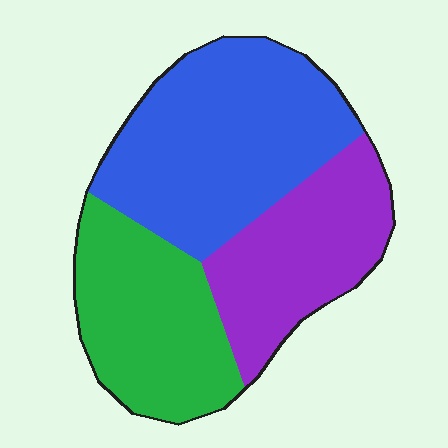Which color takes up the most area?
Blue, at roughly 45%.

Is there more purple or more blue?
Blue.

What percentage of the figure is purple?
Purple takes up between a quarter and a half of the figure.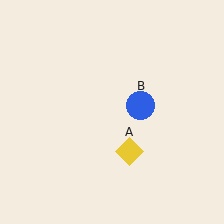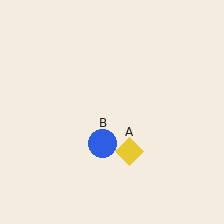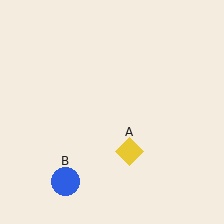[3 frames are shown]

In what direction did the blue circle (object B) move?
The blue circle (object B) moved down and to the left.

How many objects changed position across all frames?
1 object changed position: blue circle (object B).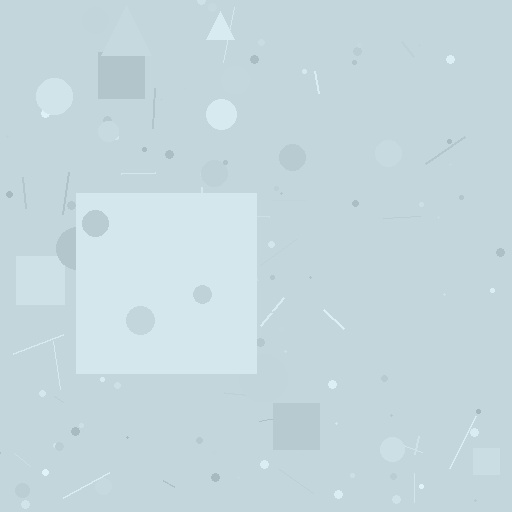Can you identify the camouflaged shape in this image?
The camouflaged shape is a square.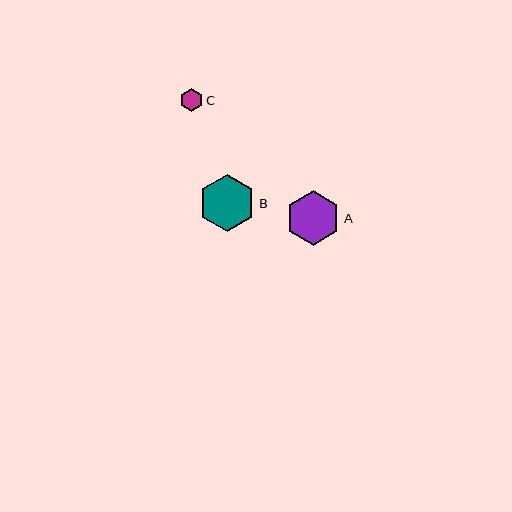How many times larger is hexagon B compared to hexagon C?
Hexagon B is approximately 2.4 times the size of hexagon C.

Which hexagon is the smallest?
Hexagon C is the smallest with a size of approximately 23 pixels.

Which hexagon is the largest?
Hexagon B is the largest with a size of approximately 57 pixels.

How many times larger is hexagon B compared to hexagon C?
Hexagon B is approximately 2.4 times the size of hexagon C.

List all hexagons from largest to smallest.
From largest to smallest: B, A, C.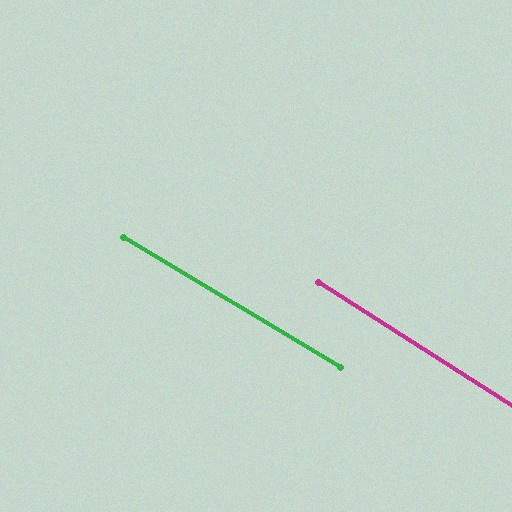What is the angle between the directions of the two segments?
Approximately 1 degree.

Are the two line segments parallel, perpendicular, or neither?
Parallel — their directions differ by only 1.4°.